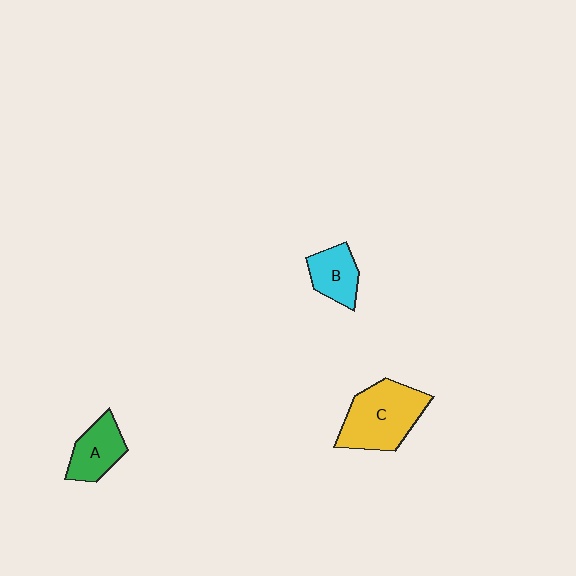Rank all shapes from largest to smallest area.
From largest to smallest: C (yellow), A (green), B (cyan).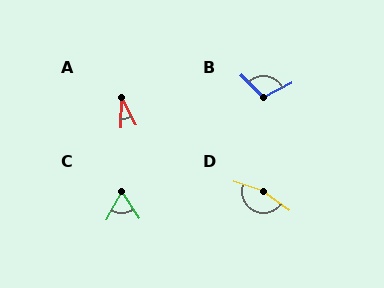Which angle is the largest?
D, at approximately 162 degrees.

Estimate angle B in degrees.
Approximately 108 degrees.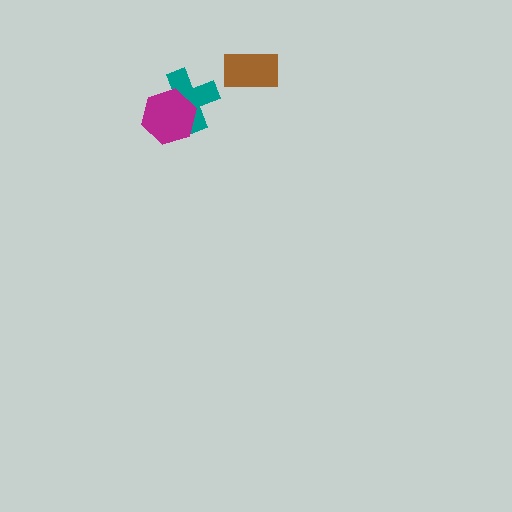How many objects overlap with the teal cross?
1 object overlaps with the teal cross.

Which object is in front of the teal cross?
The magenta hexagon is in front of the teal cross.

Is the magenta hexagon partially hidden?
No, no other shape covers it.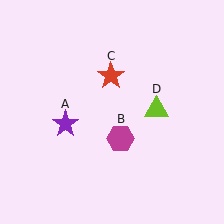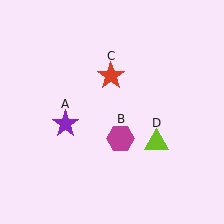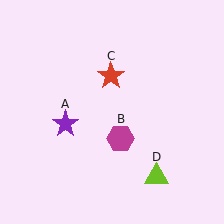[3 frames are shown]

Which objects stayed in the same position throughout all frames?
Purple star (object A) and magenta hexagon (object B) and red star (object C) remained stationary.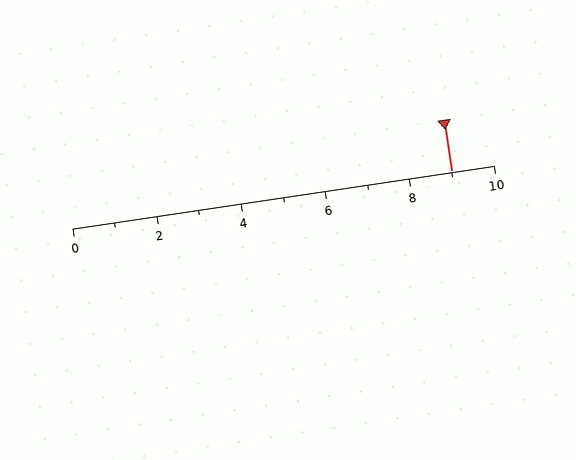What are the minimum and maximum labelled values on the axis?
The axis runs from 0 to 10.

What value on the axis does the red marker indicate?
The marker indicates approximately 9.